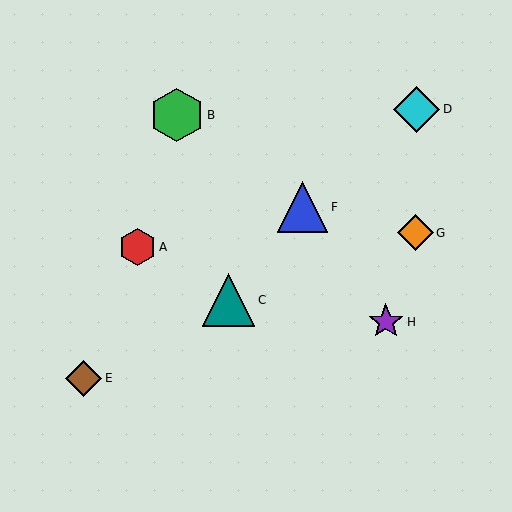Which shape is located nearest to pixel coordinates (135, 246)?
The red hexagon (labeled A) at (137, 247) is nearest to that location.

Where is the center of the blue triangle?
The center of the blue triangle is at (303, 207).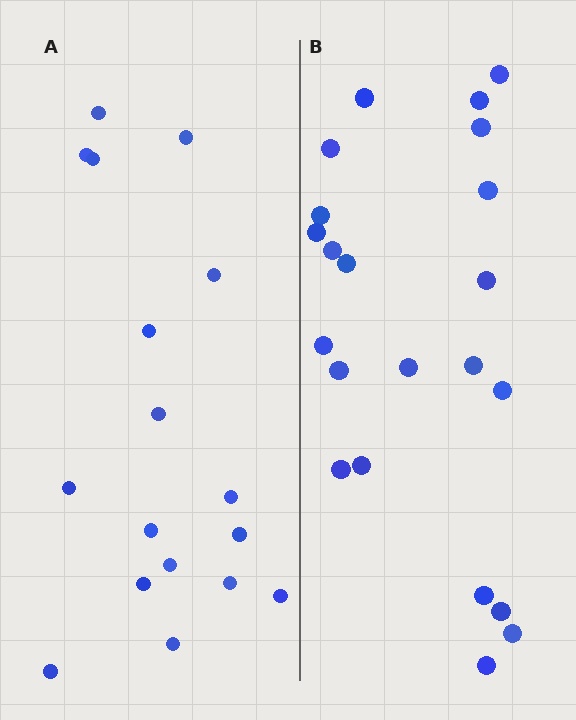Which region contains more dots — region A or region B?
Region B (the right region) has more dots.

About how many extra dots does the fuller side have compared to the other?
Region B has about 5 more dots than region A.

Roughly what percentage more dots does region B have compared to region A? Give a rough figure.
About 30% more.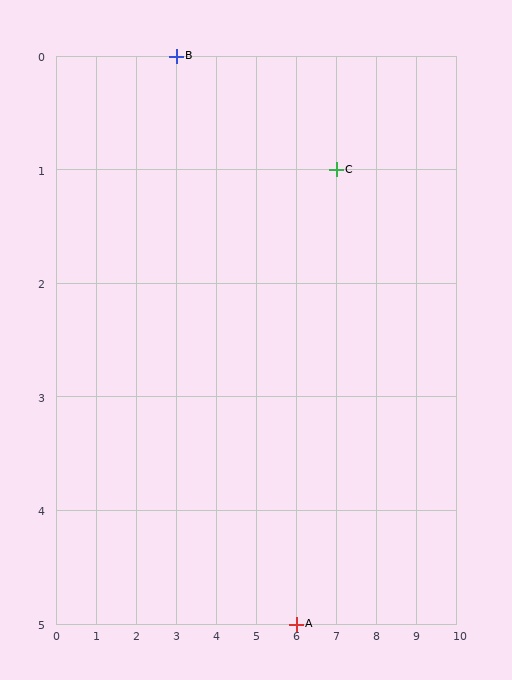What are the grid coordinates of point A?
Point A is at grid coordinates (6, 5).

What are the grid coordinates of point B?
Point B is at grid coordinates (3, 0).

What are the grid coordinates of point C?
Point C is at grid coordinates (7, 1).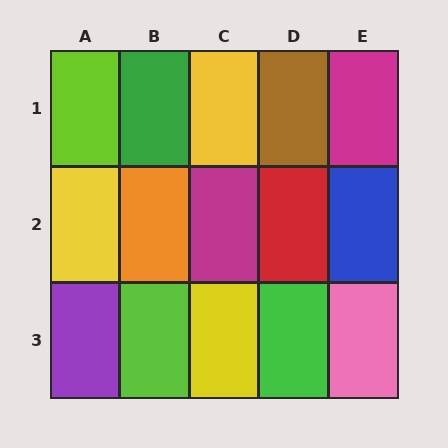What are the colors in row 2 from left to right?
Yellow, orange, magenta, red, blue.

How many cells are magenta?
2 cells are magenta.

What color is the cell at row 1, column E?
Magenta.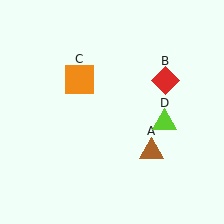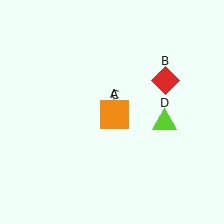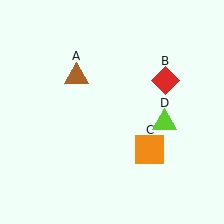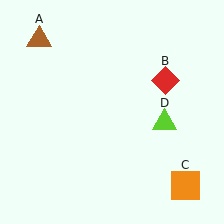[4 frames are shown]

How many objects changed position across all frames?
2 objects changed position: brown triangle (object A), orange square (object C).